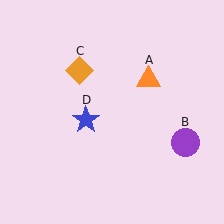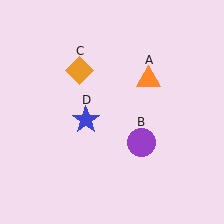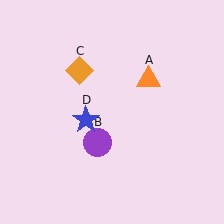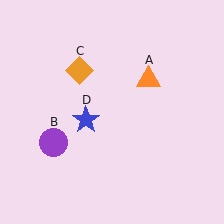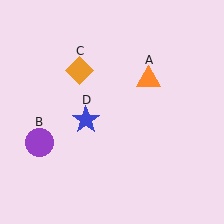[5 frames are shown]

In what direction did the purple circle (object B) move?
The purple circle (object B) moved left.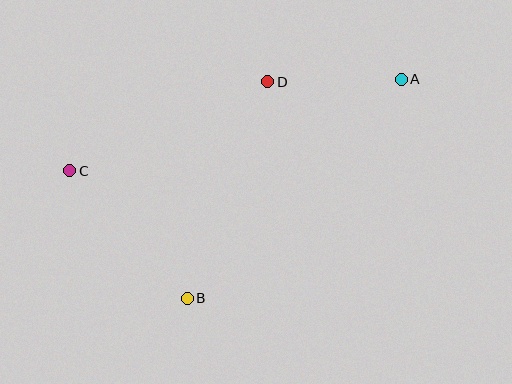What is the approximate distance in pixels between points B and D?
The distance between B and D is approximately 231 pixels.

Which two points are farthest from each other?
Points A and C are farthest from each other.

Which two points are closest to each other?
Points A and D are closest to each other.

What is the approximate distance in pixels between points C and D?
The distance between C and D is approximately 217 pixels.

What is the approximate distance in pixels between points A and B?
The distance between A and B is approximately 306 pixels.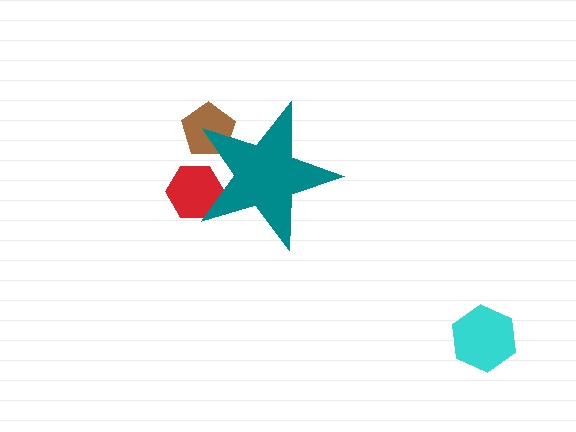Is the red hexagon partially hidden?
Yes, the red hexagon is partially hidden behind the teal star.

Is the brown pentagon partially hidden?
Yes, the brown pentagon is partially hidden behind the teal star.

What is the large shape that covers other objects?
A teal star.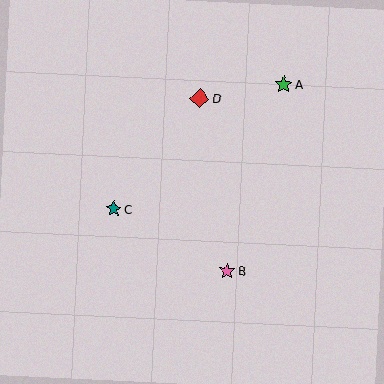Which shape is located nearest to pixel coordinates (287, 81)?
The green star (labeled A) at (284, 84) is nearest to that location.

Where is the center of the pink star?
The center of the pink star is at (227, 271).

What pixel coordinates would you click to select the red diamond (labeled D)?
Click at (200, 99) to select the red diamond D.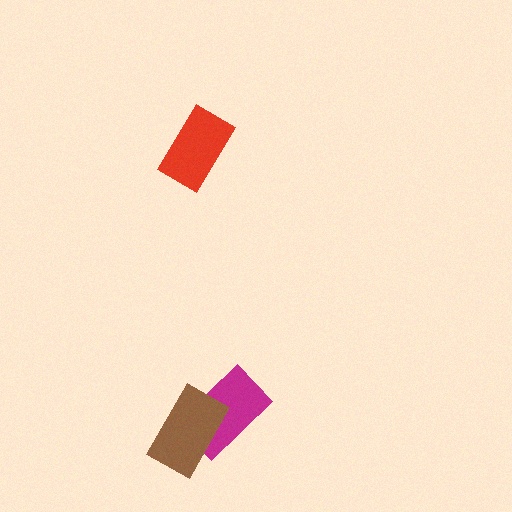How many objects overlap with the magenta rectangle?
1 object overlaps with the magenta rectangle.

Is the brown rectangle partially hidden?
No, no other shape covers it.